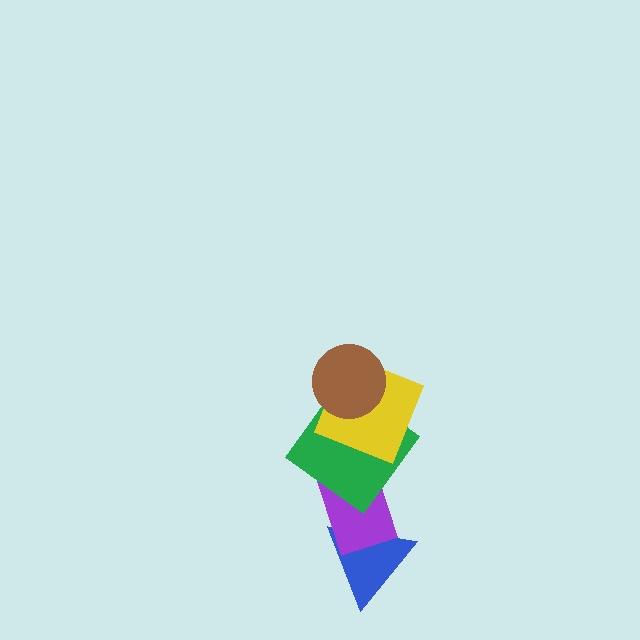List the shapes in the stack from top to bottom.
From top to bottom: the brown circle, the yellow square, the green diamond, the purple rectangle, the blue triangle.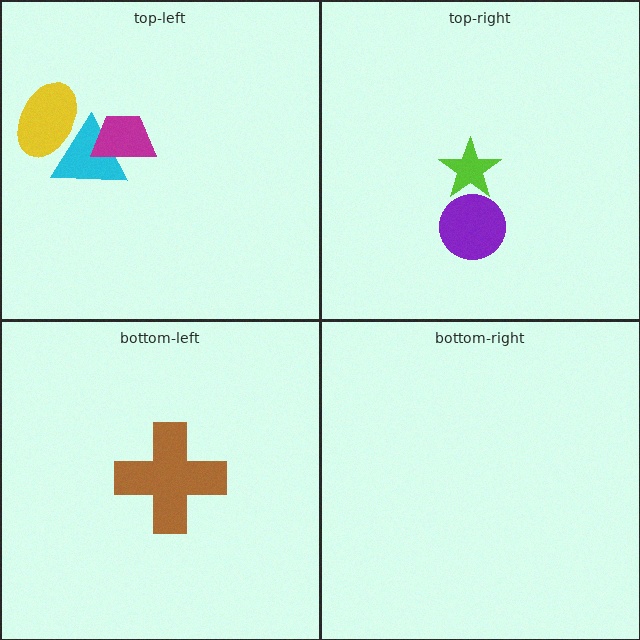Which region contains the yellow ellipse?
The top-left region.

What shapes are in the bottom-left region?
The brown cross.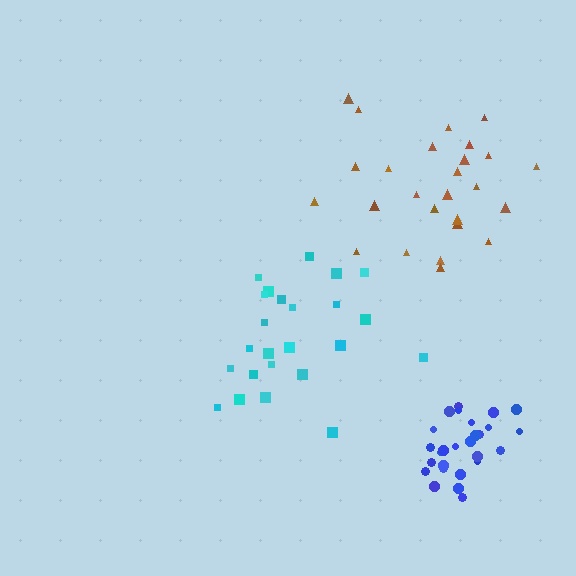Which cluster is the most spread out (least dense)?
Brown.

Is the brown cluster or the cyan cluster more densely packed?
Cyan.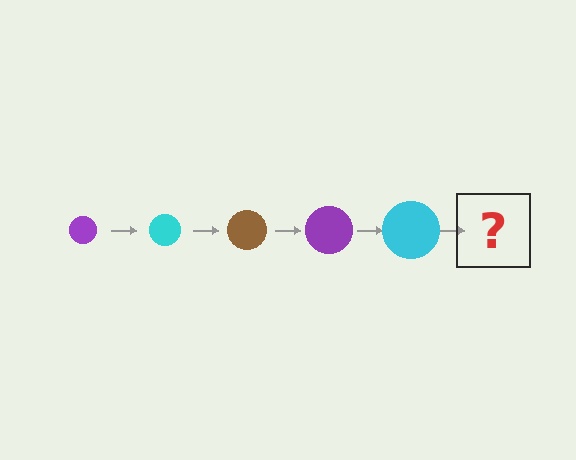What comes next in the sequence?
The next element should be a brown circle, larger than the previous one.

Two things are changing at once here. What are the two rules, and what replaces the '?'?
The two rules are that the circle grows larger each step and the color cycles through purple, cyan, and brown. The '?' should be a brown circle, larger than the previous one.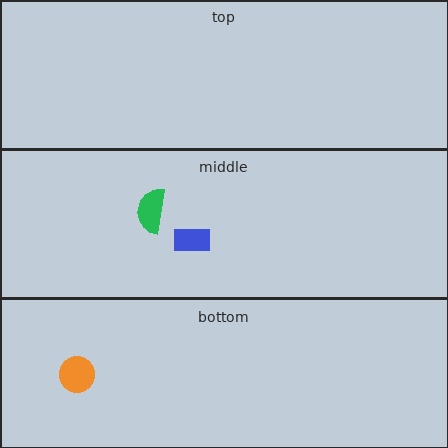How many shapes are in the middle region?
2.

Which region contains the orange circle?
The bottom region.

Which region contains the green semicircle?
The middle region.